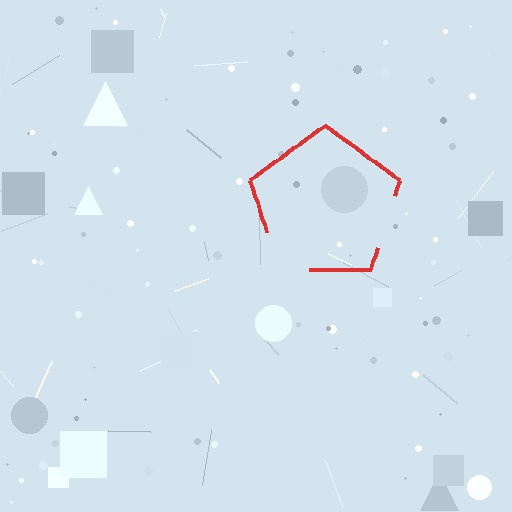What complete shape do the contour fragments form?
The contour fragments form a pentagon.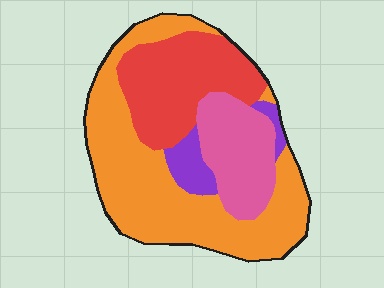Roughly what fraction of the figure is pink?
Pink covers around 20% of the figure.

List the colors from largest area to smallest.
From largest to smallest: orange, red, pink, purple.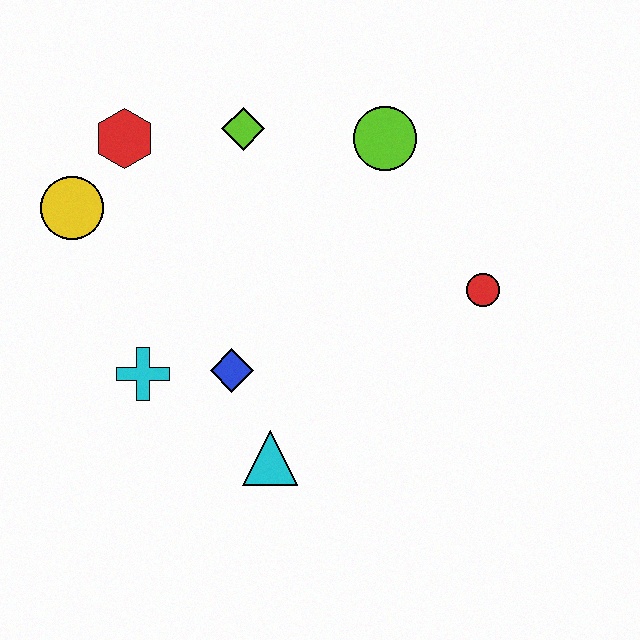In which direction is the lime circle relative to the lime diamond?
The lime circle is to the right of the lime diamond.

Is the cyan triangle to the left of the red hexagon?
No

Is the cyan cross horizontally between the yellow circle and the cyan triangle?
Yes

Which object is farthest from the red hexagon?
The red circle is farthest from the red hexagon.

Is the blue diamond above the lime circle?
No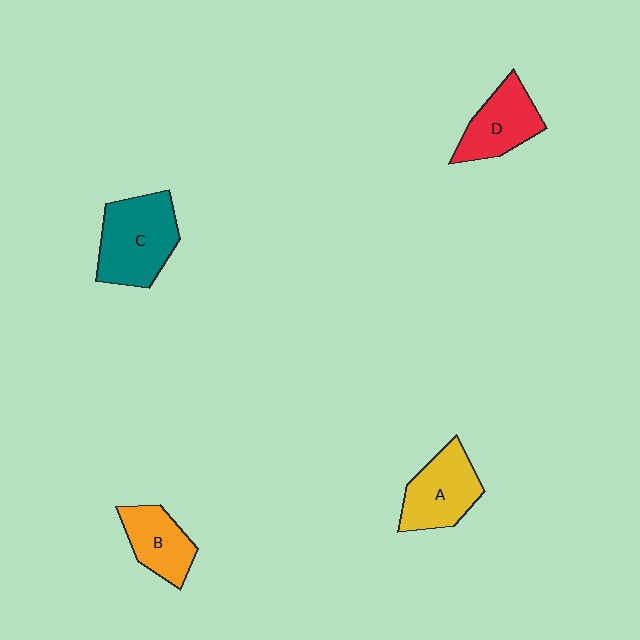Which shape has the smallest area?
Shape B (orange).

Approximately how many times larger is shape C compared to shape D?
Approximately 1.4 times.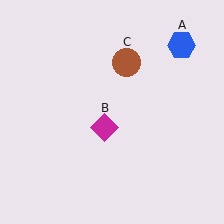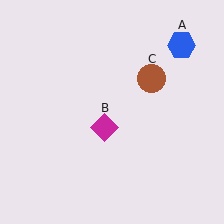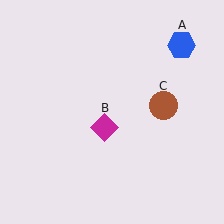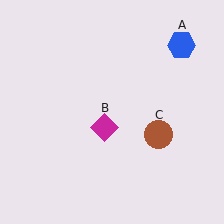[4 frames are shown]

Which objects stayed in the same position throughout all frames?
Blue hexagon (object A) and magenta diamond (object B) remained stationary.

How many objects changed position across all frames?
1 object changed position: brown circle (object C).